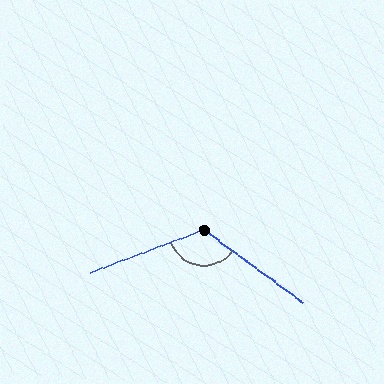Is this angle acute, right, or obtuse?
It is obtuse.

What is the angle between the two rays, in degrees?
Approximately 123 degrees.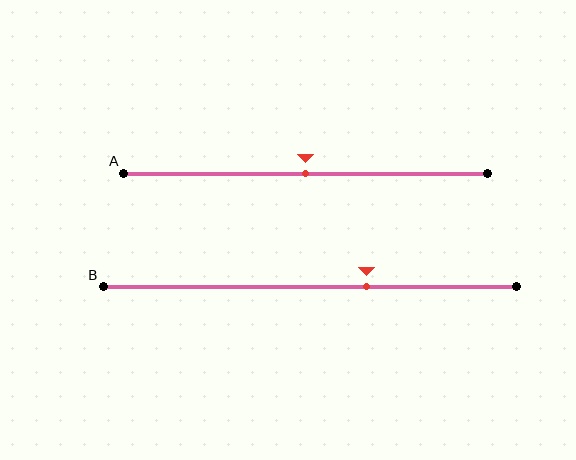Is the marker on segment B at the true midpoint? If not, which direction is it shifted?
No, the marker on segment B is shifted to the right by about 14% of the segment length.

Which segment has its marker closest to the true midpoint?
Segment A has its marker closest to the true midpoint.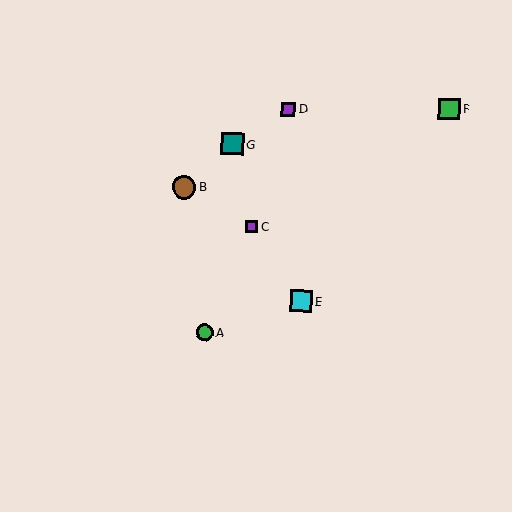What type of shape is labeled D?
Shape D is a purple square.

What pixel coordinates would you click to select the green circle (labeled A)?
Click at (204, 333) to select the green circle A.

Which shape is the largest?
The brown circle (labeled B) is the largest.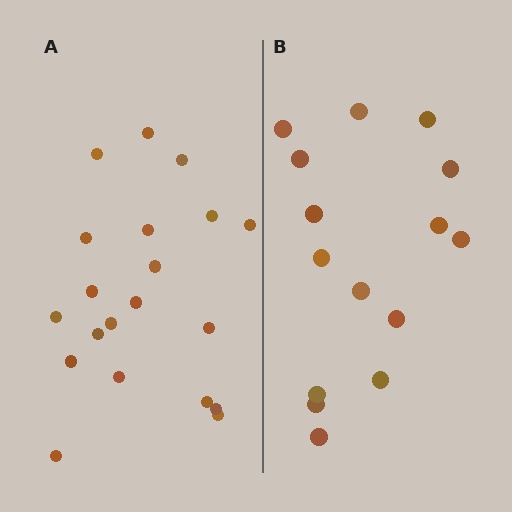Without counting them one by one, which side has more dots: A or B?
Region A (the left region) has more dots.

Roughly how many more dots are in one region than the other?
Region A has about 5 more dots than region B.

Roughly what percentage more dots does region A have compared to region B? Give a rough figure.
About 35% more.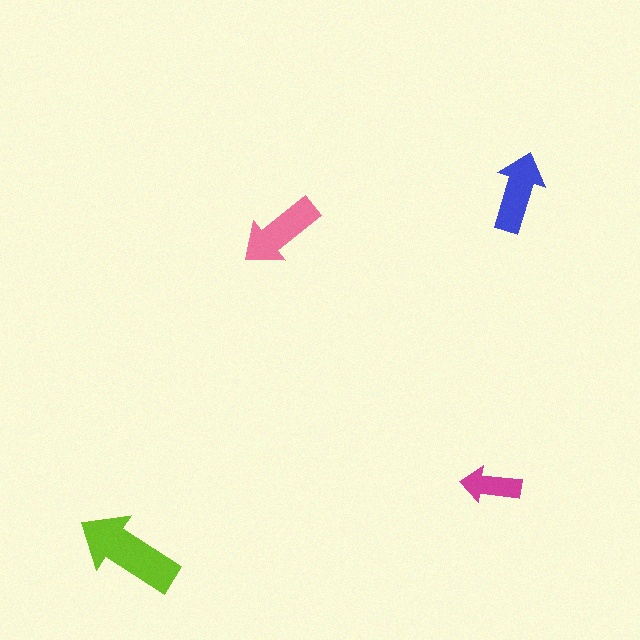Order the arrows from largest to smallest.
the lime one, the pink one, the blue one, the magenta one.